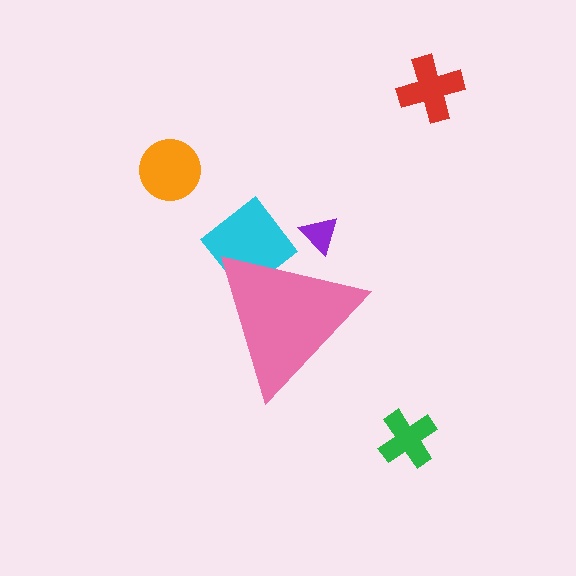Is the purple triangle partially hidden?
Yes, the purple triangle is partially hidden behind the pink triangle.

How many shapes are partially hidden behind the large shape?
2 shapes are partially hidden.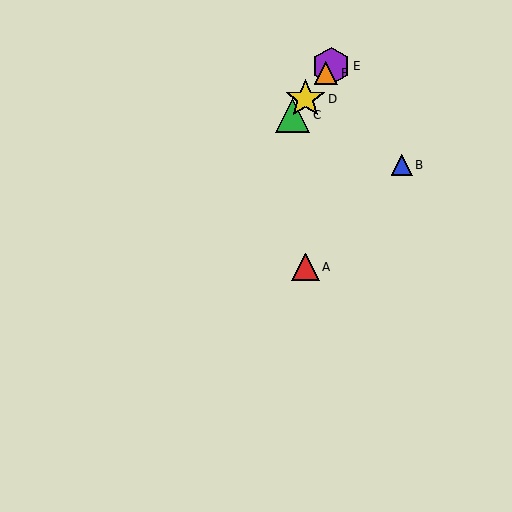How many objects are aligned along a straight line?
4 objects (C, D, E, F) are aligned along a straight line.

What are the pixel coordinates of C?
Object C is at (292, 115).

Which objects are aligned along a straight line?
Objects C, D, E, F are aligned along a straight line.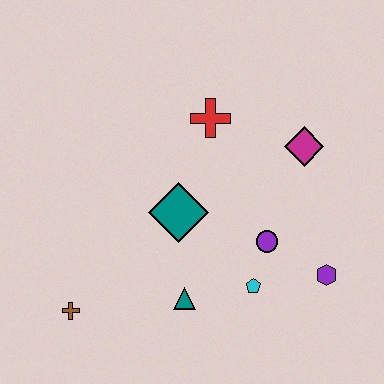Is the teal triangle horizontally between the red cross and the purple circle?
No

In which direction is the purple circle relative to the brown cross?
The purple circle is to the right of the brown cross.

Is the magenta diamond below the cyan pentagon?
No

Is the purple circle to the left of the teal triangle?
No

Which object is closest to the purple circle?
The cyan pentagon is closest to the purple circle.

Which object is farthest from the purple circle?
The brown cross is farthest from the purple circle.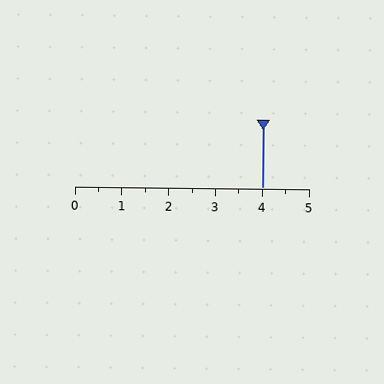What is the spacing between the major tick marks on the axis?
The major ticks are spaced 1 apart.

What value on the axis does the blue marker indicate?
The marker indicates approximately 4.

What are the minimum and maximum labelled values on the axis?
The axis runs from 0 to 5.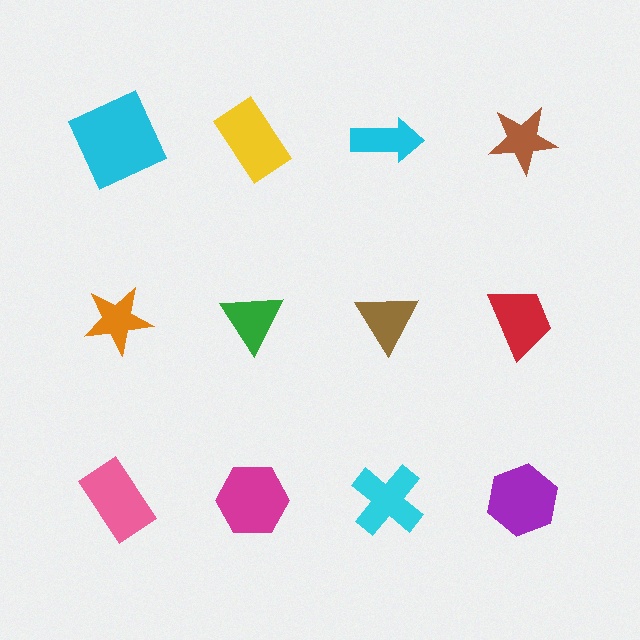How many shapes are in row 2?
4 shapes.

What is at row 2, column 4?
A red trapezoid.